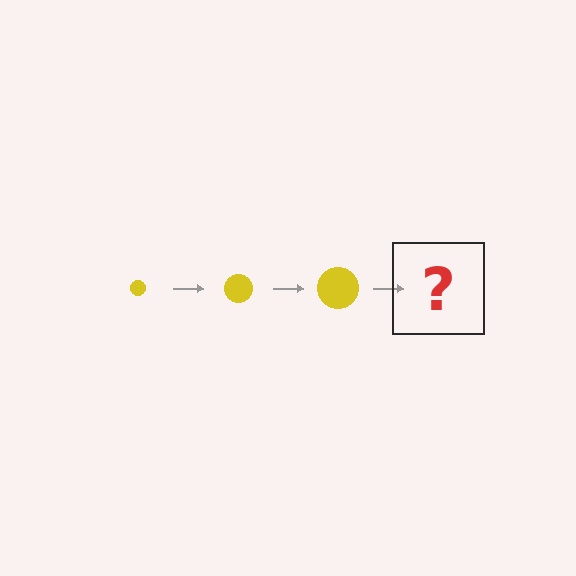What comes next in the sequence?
The next element should be a yellow circle, larger than the previous one.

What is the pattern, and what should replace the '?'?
The pattern is that the circle gets progressively larger each step. The '?' should be a yellow circle, larger than the previous one.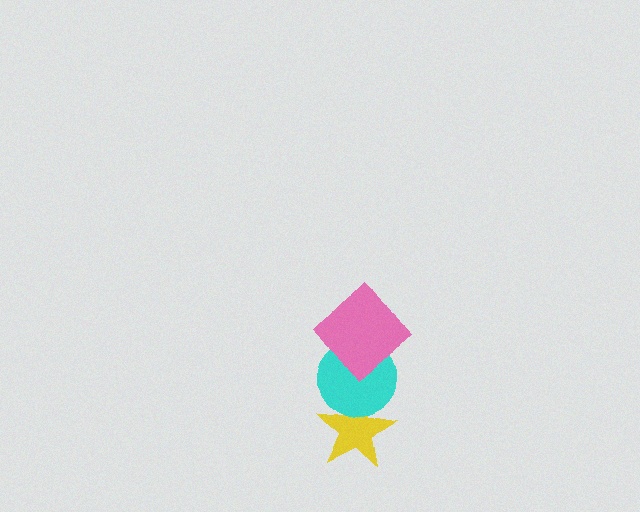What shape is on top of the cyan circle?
The pink diamond is on top of the cyan circle.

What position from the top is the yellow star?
The yellow star is 3rd from the top.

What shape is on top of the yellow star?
The cyan circle is on top of the yellow star.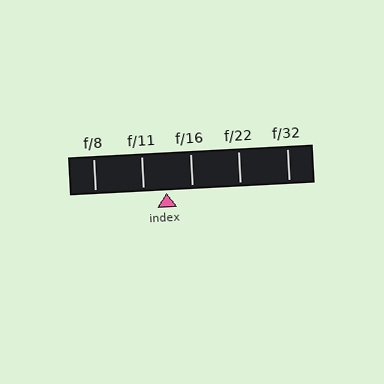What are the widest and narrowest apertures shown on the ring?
The widest aperture shown is f/8 and the narrowest is f/32.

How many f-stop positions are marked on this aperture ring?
There are 5 f-stop positions marked.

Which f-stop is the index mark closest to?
The index mark is closest to f/11.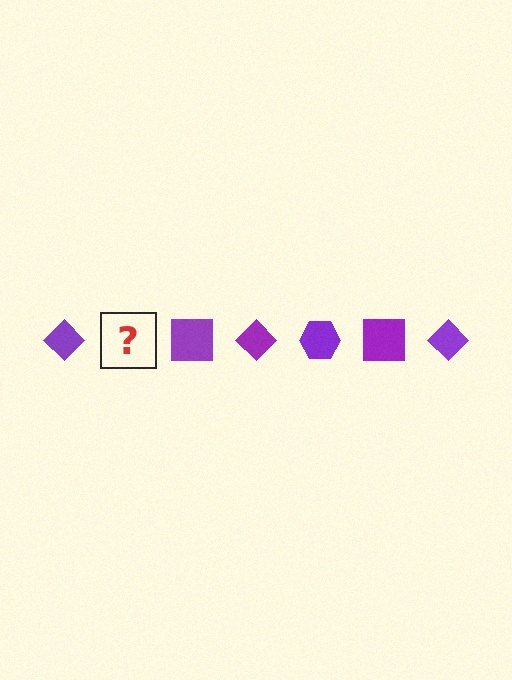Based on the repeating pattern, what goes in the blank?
The blank should be a purple hexagon.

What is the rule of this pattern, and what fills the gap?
The rule is that the pattern cycles through diamond, hexagon, square shapes in purple. The gap should be filled with a purple hexagon.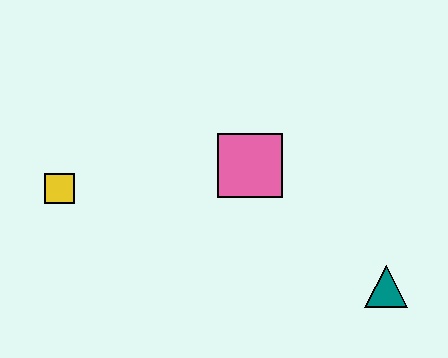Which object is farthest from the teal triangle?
The yellow square is farthest from the teal triangle.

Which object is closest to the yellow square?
The pink square is closest to the yellow square.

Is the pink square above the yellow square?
Yes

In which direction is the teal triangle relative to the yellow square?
The teal triangle is to the right of the yellow square.